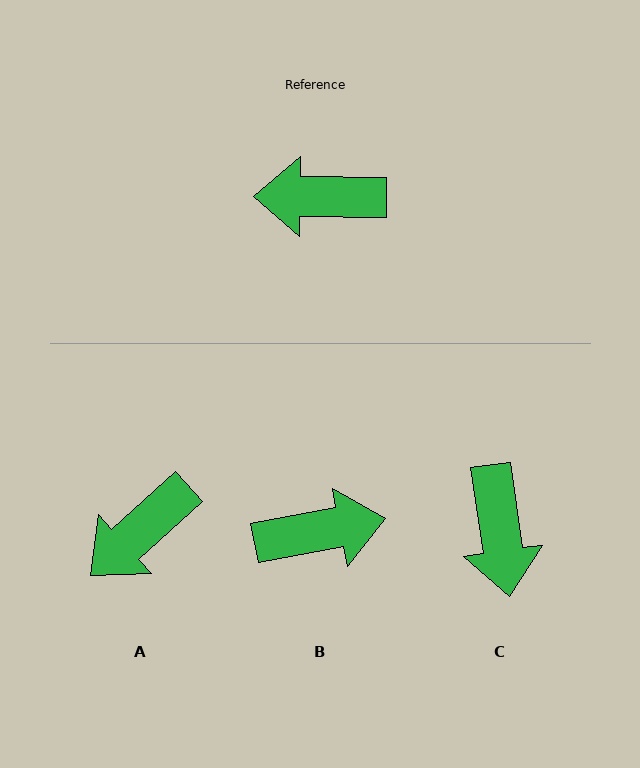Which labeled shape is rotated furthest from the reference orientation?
B, about 169 degrees away.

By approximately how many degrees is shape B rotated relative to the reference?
Approximately 169 degrees clockwise.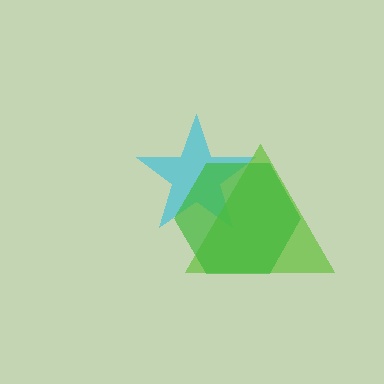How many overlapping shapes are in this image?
There are 3 overlapping shapes in the image.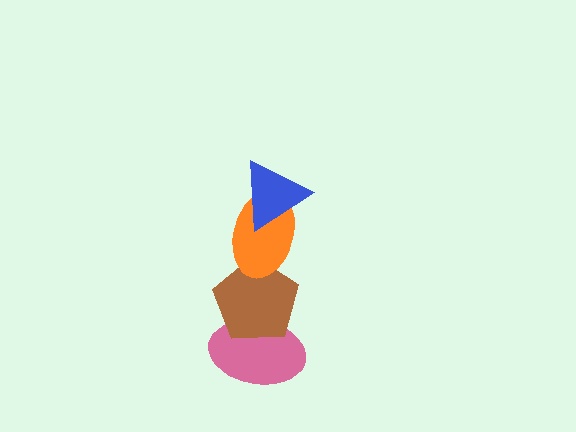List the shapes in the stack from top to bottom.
From top to bottom: the blue triangle, the orange ellipse, the brown pentagon, the pink ellipse.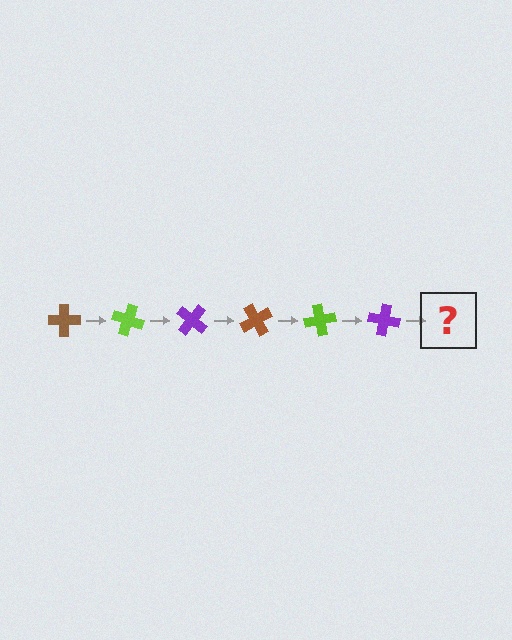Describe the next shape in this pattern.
It should be a brown cross, rotated 120 degrees from the start.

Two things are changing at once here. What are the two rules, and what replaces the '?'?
The two rules are that it rotates 20 degrees each step and the color cycles through brown, lime, and purple. The '?' should be a brown cross, rotated 120 degrees from the start.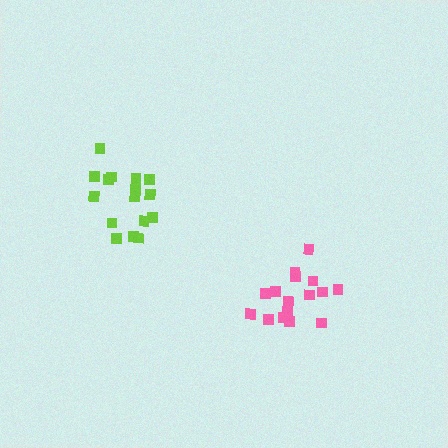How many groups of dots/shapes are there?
There are 2 groups.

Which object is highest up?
The lime cluster is topmost.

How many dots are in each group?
Group 1: 17 dots, Group 2: 16 dots (33 total).